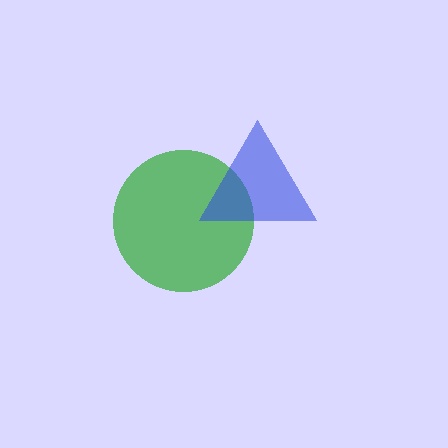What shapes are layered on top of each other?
The layered shapes are: a green circle, a blue triangle.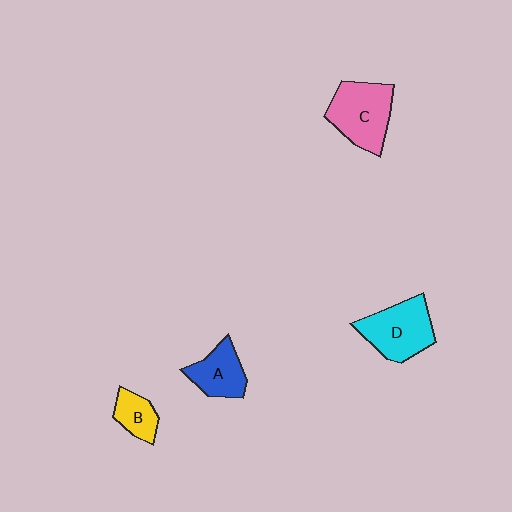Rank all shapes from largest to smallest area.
From largest to smallest: C (pink), D (cyan), A (blue), B (yellow).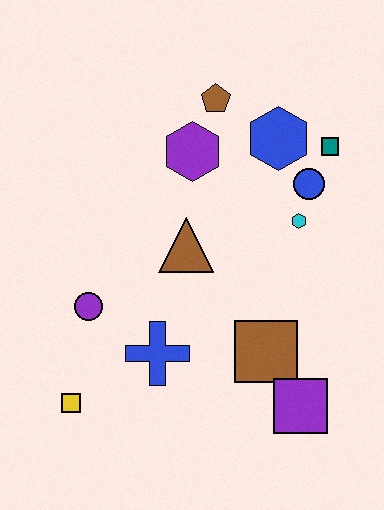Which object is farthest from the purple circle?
The teal square is farthest from the purple circle.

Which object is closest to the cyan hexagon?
The blue circle is closest to the cyan hexagon.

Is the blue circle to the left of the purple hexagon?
No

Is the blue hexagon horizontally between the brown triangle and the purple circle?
No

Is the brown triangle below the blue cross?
No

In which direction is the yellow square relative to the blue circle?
The yellow square is to the left of the blue circle.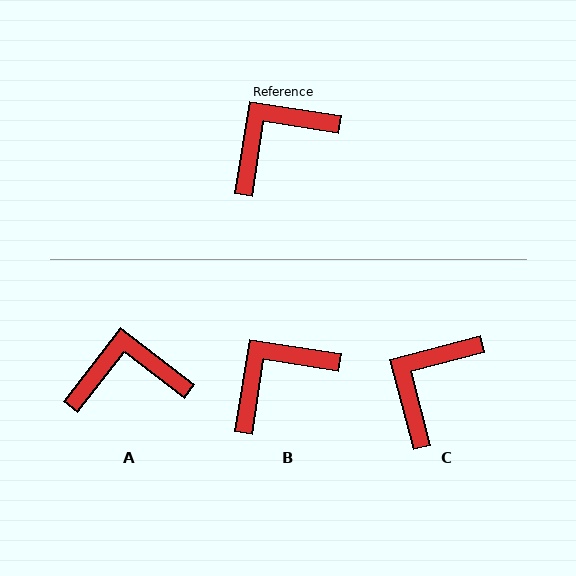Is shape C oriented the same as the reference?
No, it is off by about 24 degrees.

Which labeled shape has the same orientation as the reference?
B.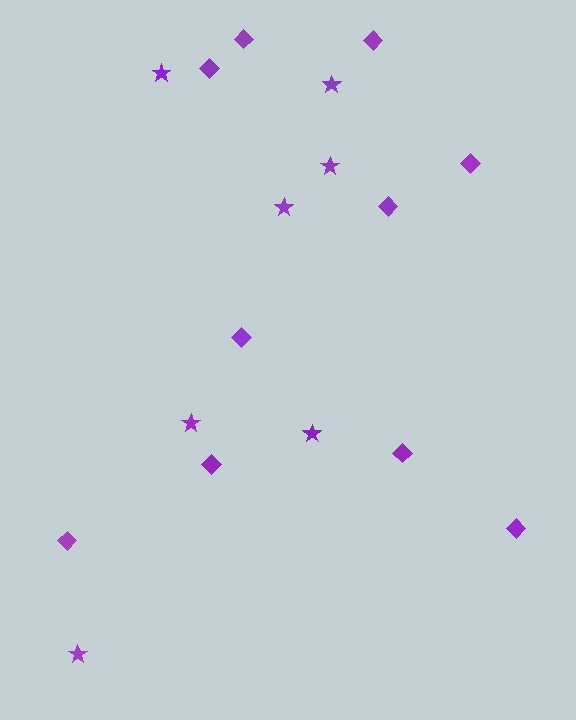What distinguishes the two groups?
There are 2 groups: one group of stars (7) and one group of diamonds (10).